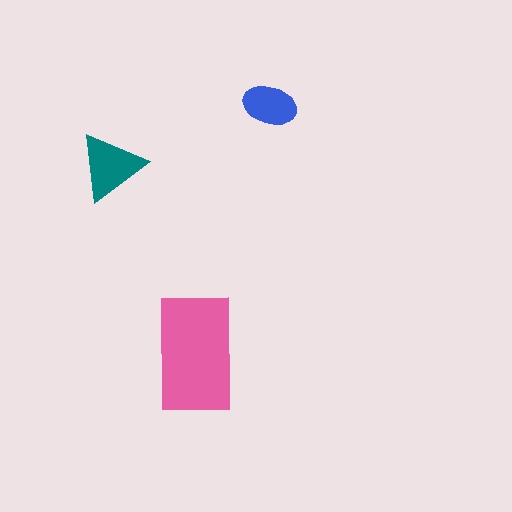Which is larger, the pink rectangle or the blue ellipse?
The pink rectangle.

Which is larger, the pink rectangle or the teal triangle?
The pink rectangle.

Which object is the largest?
The pink rectangle.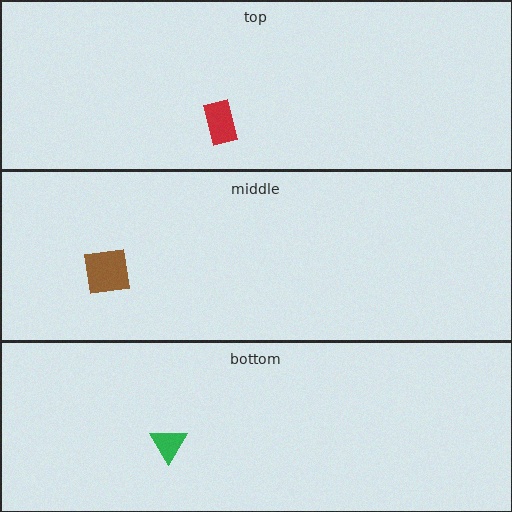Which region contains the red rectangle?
The top region.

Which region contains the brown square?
The middle region.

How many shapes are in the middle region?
1.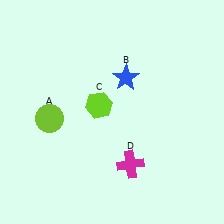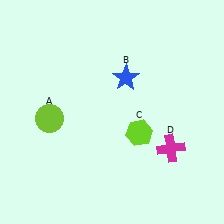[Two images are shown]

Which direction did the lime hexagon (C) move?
The lime hexagon (C) moved right.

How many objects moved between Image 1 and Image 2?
2 objects moved between the two images.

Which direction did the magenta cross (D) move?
The magenta cross (D) moved right.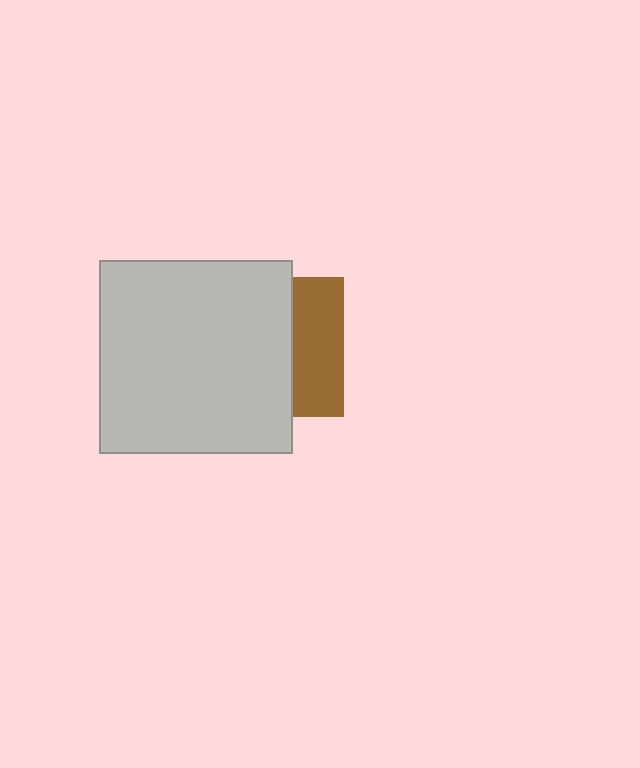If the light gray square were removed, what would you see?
You would see the complete brown square.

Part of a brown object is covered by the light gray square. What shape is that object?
It is a square.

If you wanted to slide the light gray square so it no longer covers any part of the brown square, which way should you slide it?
Slide it left — that is the most direct way to separate the two shapes.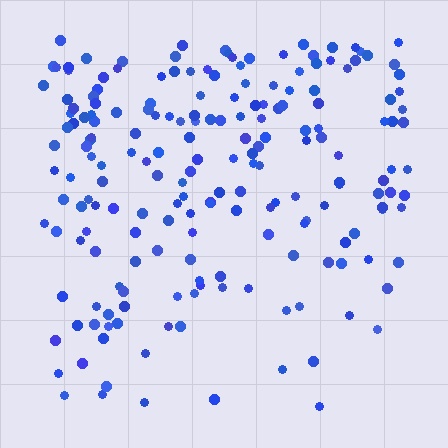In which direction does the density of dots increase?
From bottom to top, with the top side densest.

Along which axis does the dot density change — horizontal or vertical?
Vertical.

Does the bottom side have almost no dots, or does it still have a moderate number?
Still a moderate number, just noticeably fewer than the top.